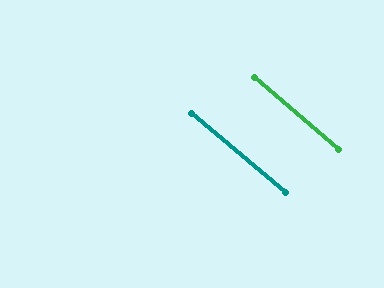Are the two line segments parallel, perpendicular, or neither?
Parallel — their directions differ by only 0.9°.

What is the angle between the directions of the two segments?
Approximately 1 degree.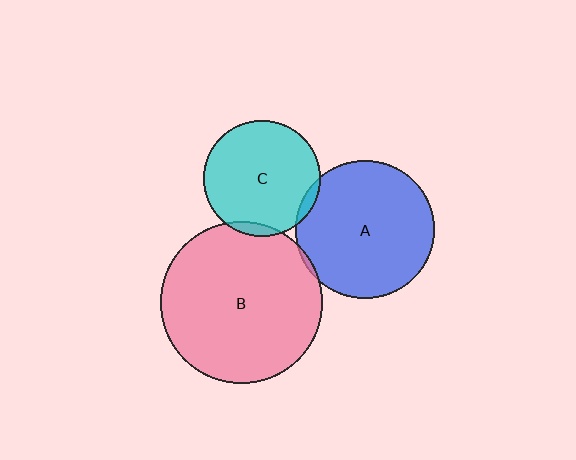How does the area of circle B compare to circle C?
Approximately 1.9 times.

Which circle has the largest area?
Circle B (pink).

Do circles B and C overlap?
Yes.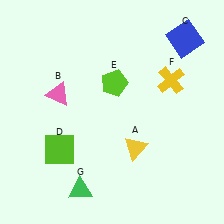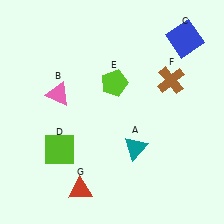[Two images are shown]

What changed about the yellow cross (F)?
In Image 1, F is yellow. In Image 2, it changed to brown.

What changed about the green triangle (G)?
In Image 1, G is green. In Image 2, it changed to red.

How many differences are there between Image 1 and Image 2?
There are 3 differences between the two images.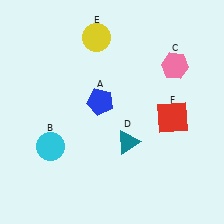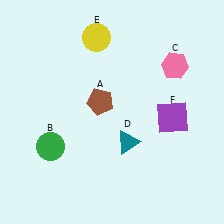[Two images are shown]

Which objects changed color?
A changed from blue to brown. B changed from cyan to green. F changed from red to purple.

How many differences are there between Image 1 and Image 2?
There are 3 differences between the two images.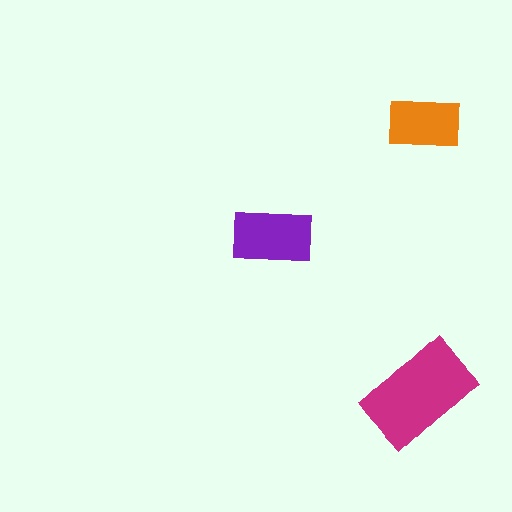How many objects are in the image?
There are 3 objects in the image.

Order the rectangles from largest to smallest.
the magenta one, the purple one, the orange one.